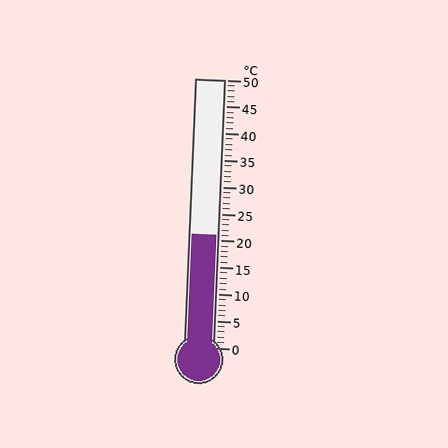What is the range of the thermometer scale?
The thermometer scale ranges from 0°C to 50°C.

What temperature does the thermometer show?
The thermometer shows approximately 21°C.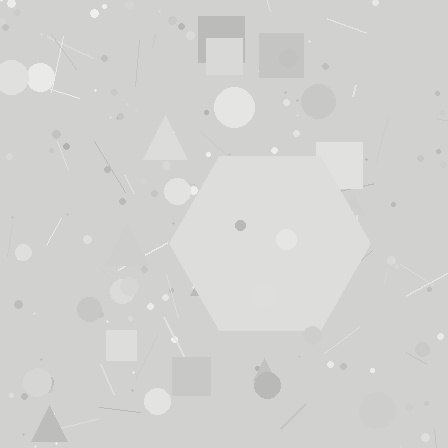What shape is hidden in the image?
A hexagon is hidden in the image.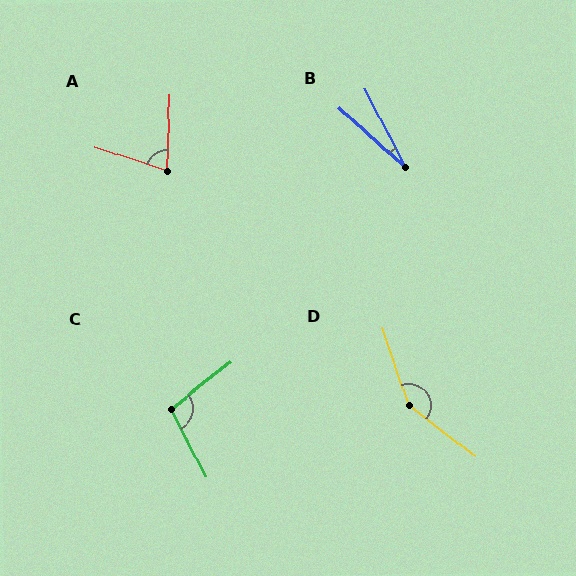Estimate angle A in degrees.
Approximately 74 degrees.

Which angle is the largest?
D, at approximately 146 degrees.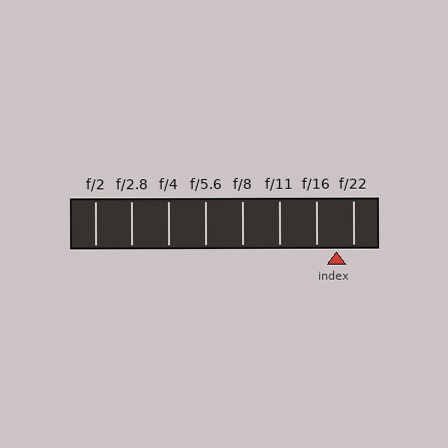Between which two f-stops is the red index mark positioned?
The index mark is between f/16 and f/22.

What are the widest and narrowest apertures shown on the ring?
The widest aperture shown is f/2 and the narrowest is f/22.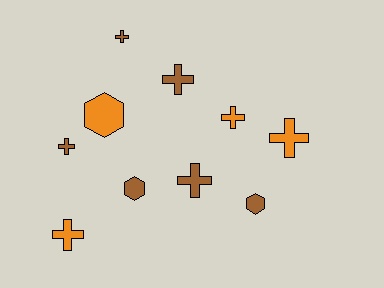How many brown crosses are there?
There are 4 brown crosses.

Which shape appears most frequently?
Cross, with 7 objects.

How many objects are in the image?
There are 10 objects.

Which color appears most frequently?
Brown, with 6 objects.